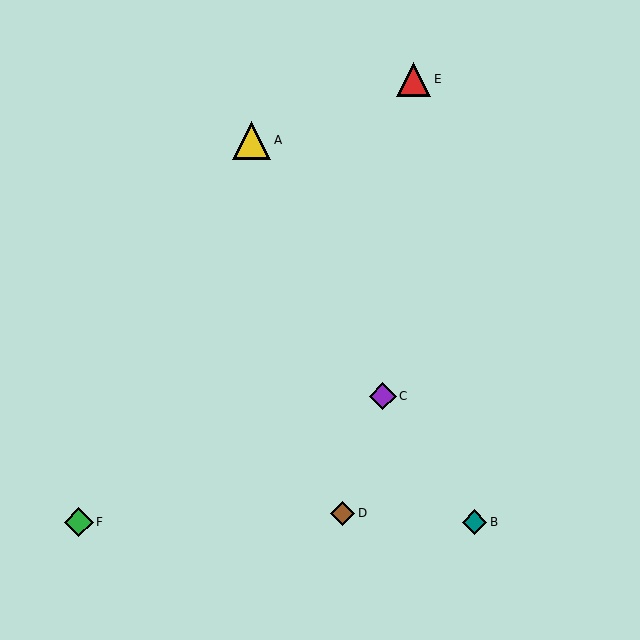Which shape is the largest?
The yellow triangle (labeled A) is the largest.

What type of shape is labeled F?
Shape F is a green diamond.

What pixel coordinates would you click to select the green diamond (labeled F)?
Click at (79, 522) to select the green diamond F.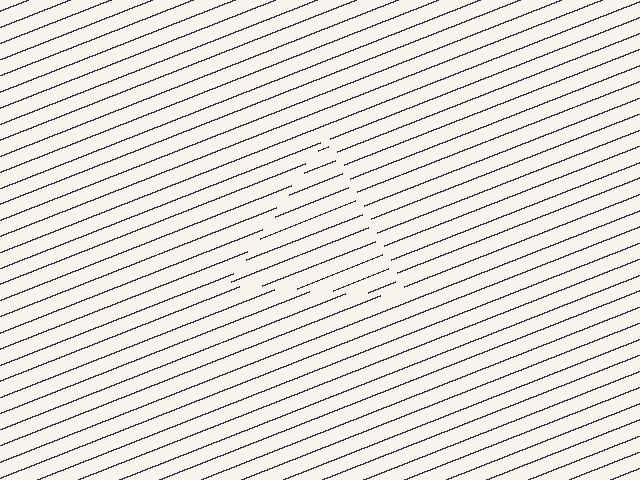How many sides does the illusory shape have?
3 sides — the line-ends trace a triangle.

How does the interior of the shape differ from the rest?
The interior of the shape contains the same grating, shifted by half a period — the contour is defined by the phase discontinuity where line-ends from the inner and outer gratings abut.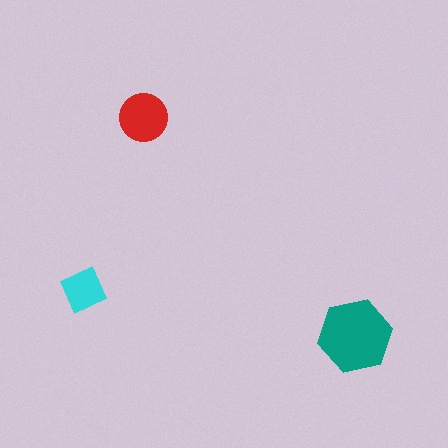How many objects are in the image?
There are 3 objects in the image.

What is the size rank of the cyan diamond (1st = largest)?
3rd.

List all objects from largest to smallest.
The teal hexagon, the red circle, the cyan diamond.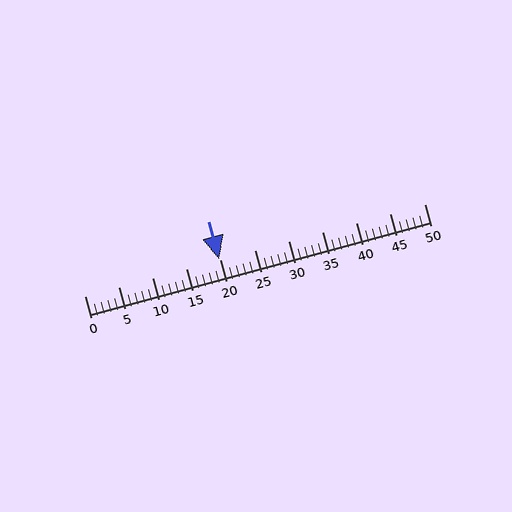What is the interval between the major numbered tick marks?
The major tick marks are spaced 5 units apart.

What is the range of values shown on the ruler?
The ruler shows values from 0 to 50.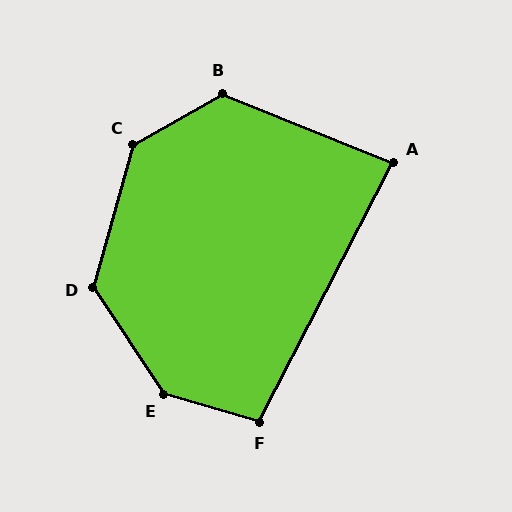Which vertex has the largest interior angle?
E, at approximately 140 degrees.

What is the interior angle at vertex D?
Approximately 131 degrees (obtuse).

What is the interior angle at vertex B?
Approximately 128 degrees (obtuse).